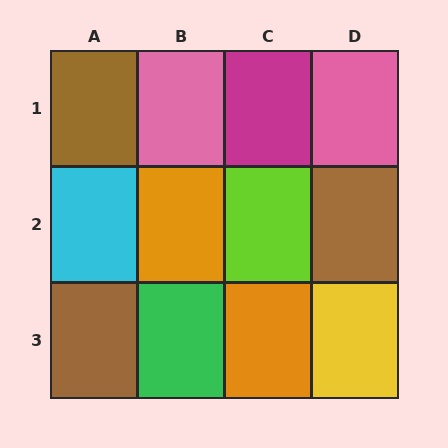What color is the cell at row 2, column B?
Orange.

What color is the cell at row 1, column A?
Brown.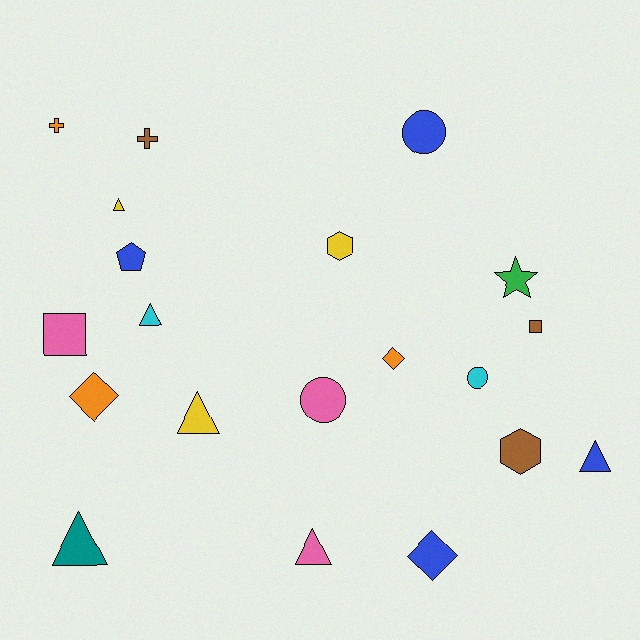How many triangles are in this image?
There are 6 triangles.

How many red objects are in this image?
There are no red objects.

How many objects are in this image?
There are 20 objects.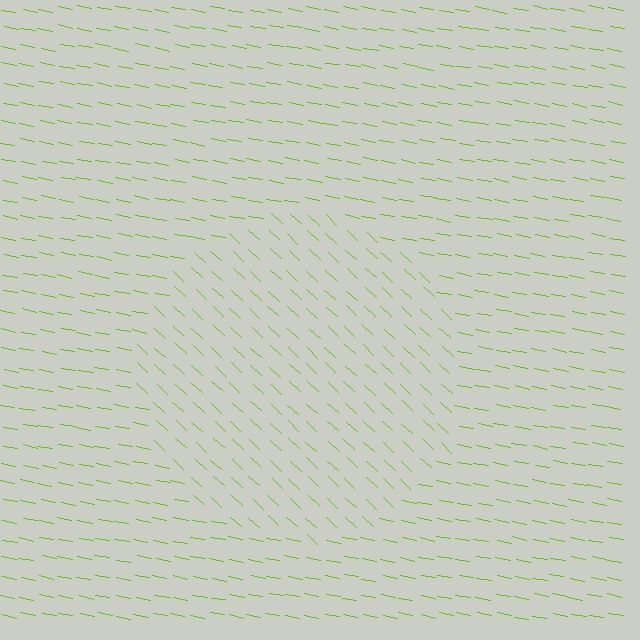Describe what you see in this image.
The image is filled with small lime line segments. A circle region in the image has lines oriented differently from the surrounding lines, creating a visible texture boundary.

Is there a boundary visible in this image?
Yes, there is a texture boundary formed by a change in line orientation.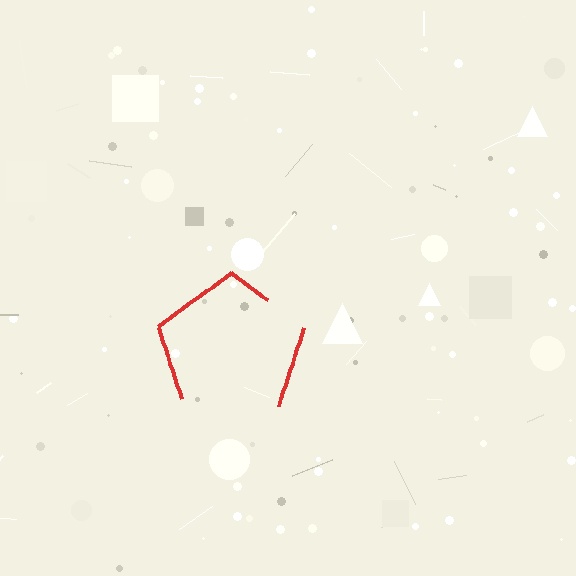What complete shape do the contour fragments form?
The contour fragments form a pentagon.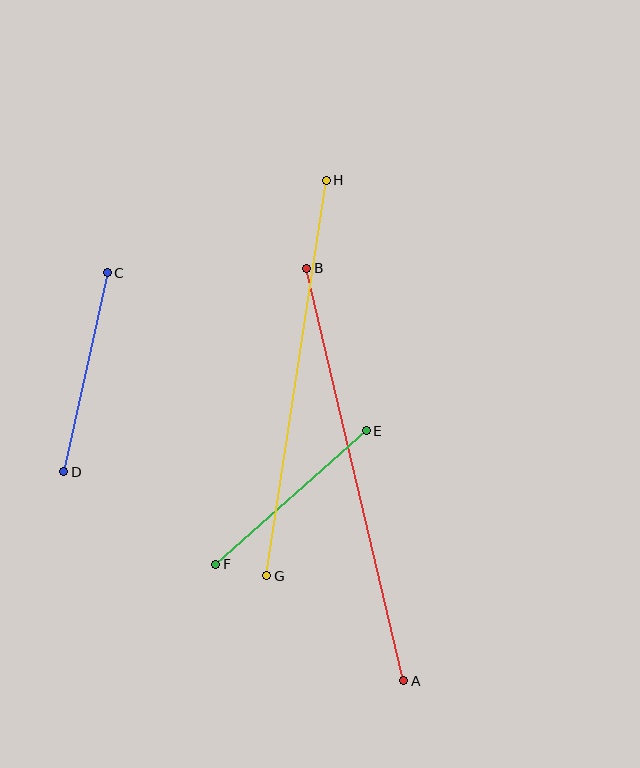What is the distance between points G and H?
The distance is approximately 400 pixels.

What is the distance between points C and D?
The distance is approximately 204 pixels.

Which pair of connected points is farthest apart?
Points A and B are farthest apart.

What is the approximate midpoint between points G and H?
The midpoint is at approximately (296, 378) pixels.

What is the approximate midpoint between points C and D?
The midpoint is at approximately (85, 372) pixels.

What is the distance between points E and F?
The distance is approximately 201 pixels.